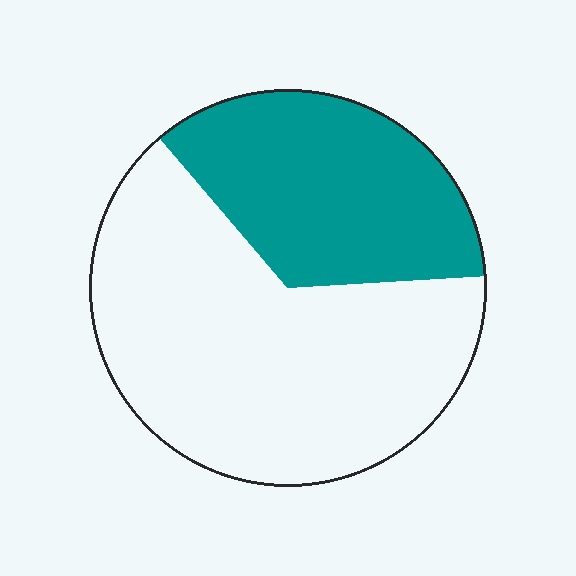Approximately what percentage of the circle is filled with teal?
Approximately 35%.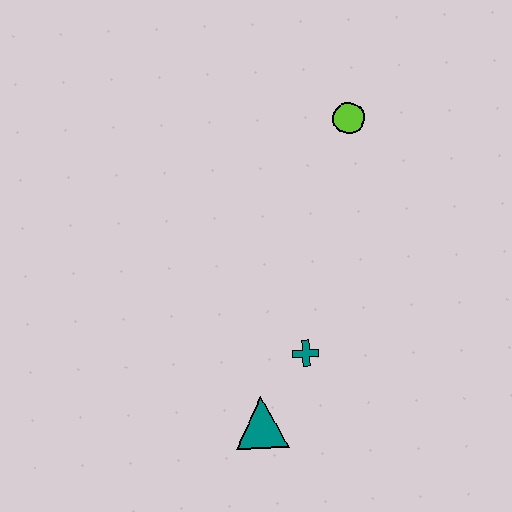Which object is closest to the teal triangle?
The teal cross is closest to the teal triangle.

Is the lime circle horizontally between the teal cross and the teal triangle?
No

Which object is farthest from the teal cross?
The lime circle is farthest from the teal cross.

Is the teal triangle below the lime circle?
Yes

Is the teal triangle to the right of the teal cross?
No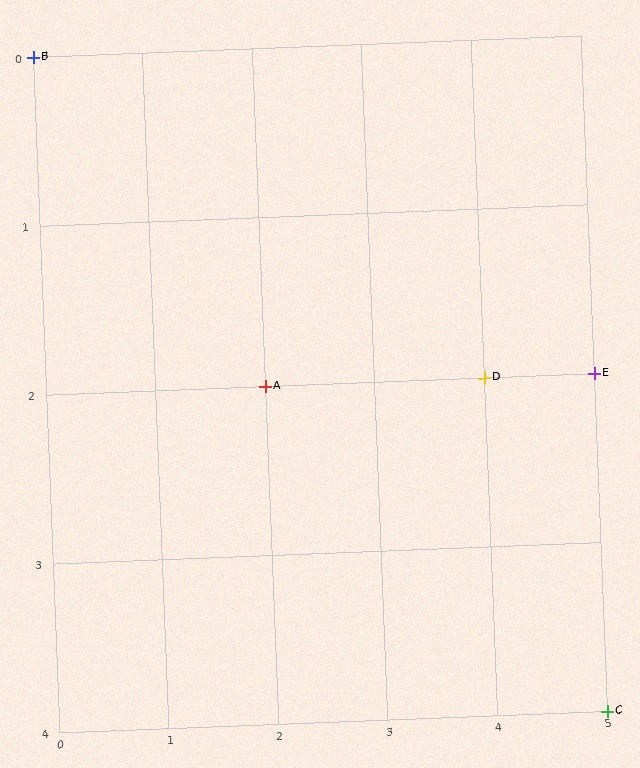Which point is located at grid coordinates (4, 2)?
Point D is at (4, 2).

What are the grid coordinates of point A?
Point A is at grid coordinates (2, 2).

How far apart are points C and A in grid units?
Points C and A are 3 columns and 2 rows apart (about 3.6 grid units diagonally).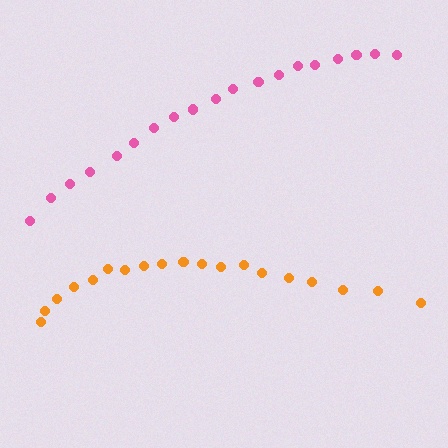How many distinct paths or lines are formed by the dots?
There are 2 distinct paths.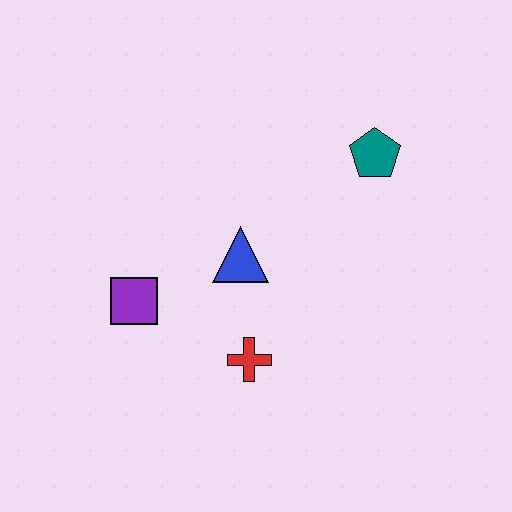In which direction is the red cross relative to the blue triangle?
The red cross is below the blue triangle.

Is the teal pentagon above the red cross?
Yes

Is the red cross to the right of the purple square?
Yes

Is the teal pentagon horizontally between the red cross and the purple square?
No